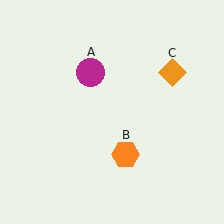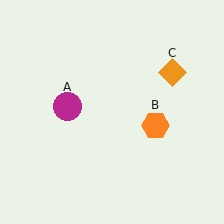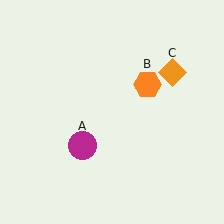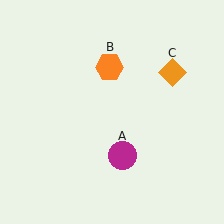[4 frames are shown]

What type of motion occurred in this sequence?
The magenta circle (object A), orange hexagon (object B) rotated counterclockwise around the center of the scene.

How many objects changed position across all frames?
2 objects changed position: magenta circle (object A), orange hexagon (object B).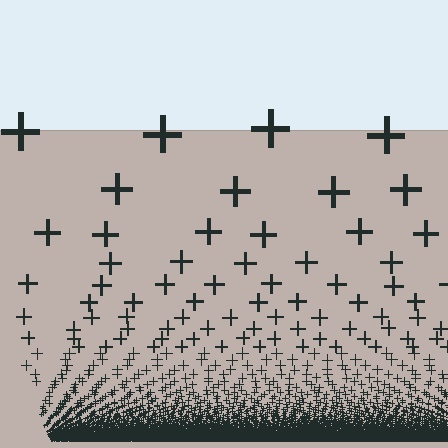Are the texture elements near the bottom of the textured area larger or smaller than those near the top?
Smaller. The gradient is inverted — elements near the bottom are smaller and denser.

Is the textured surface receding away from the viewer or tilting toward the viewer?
The surface appears to tilt toward the viewer. Texture elements get larger and sparser toward the top.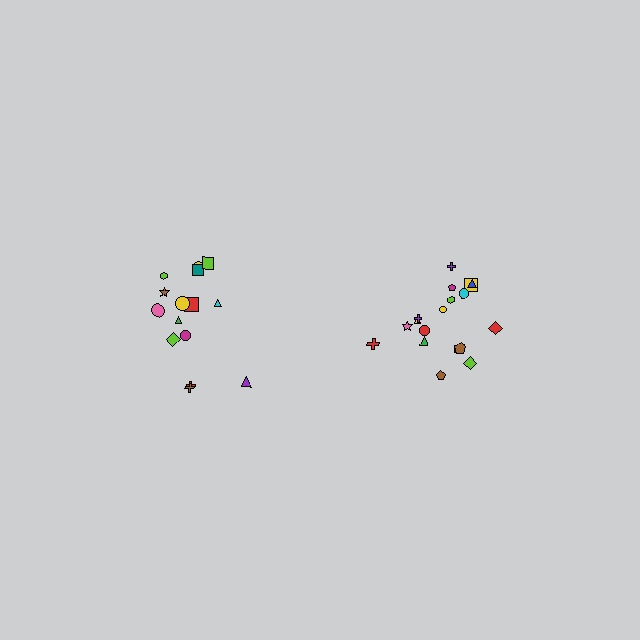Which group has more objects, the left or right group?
The right group.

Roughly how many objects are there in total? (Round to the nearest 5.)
Roughly 35 objects in total.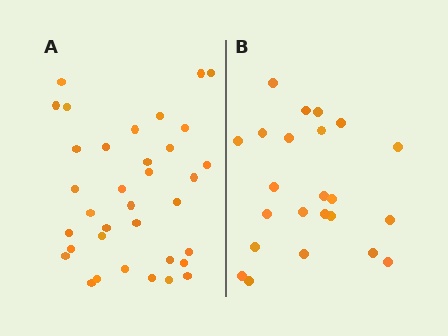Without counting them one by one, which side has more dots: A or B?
Region A (the left region) has more dots.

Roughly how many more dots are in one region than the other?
Region A has roughly 12 or so more dots than region B.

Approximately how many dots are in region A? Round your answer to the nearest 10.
About 40 dots. (The exact count is 35, which rounds to 40.)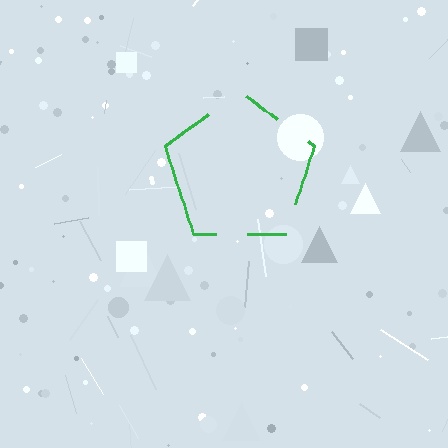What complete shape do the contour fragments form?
The contour fragments form a pentagon.